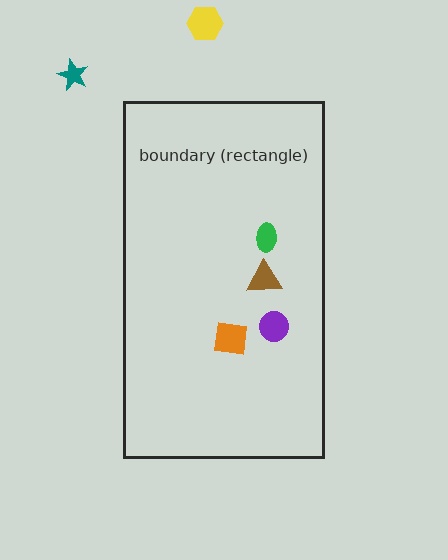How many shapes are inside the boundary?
4 inside, 2 outside.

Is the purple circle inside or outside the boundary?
Inside.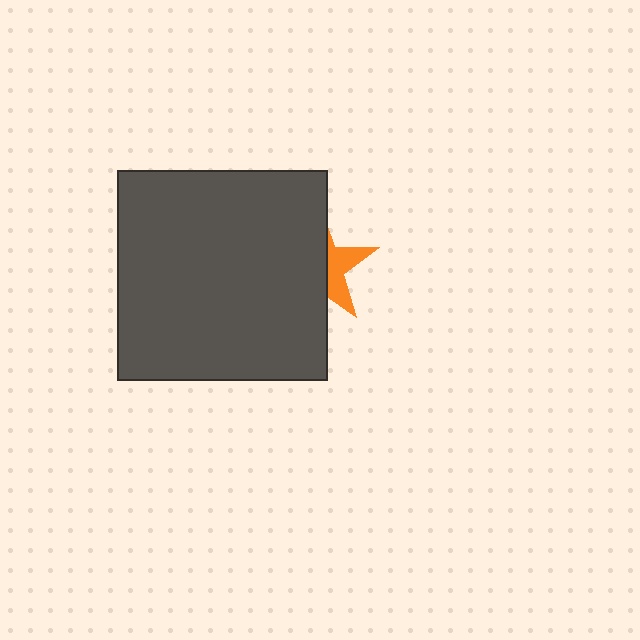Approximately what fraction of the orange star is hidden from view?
Roughly 64% of the orange star is hidden behind the dark gray square.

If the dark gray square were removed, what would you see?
You would see the complete orange star.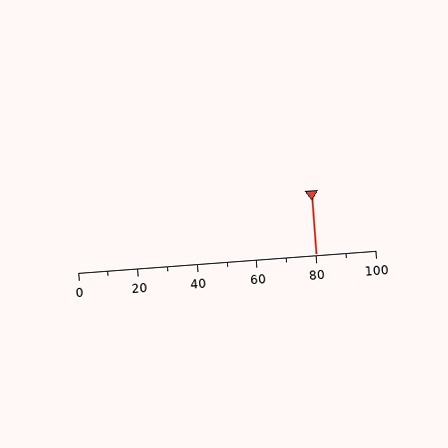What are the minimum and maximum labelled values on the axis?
The axis runs from 0 to 100.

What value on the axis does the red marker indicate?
The marker indicates approximately 80.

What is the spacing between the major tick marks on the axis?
The major ticks are spaced 20 apart.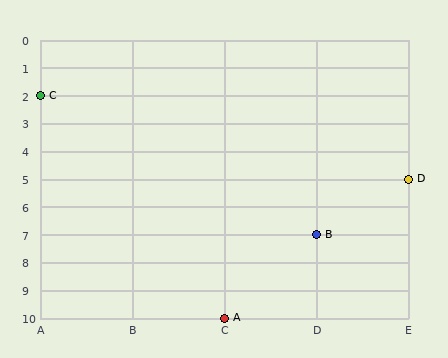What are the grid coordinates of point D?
Point D is at grid coordinates (E, 5).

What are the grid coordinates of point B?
Point B is at grid coordinates (D, 7).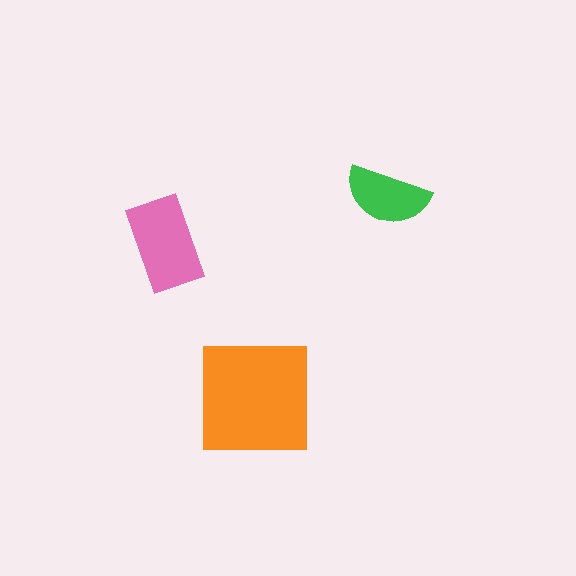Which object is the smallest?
The green semicircle.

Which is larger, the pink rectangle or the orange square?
The orange square.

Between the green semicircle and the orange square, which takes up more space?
The orange square.